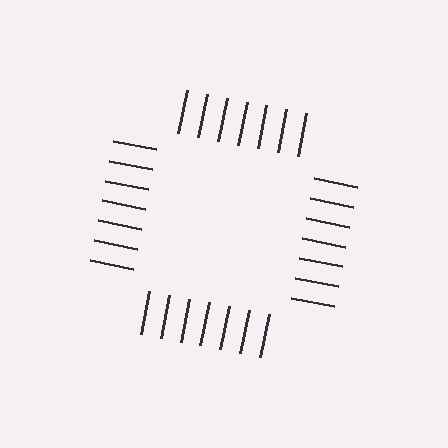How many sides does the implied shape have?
4 sides — the line-ends trace a square.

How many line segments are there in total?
28 — 7 along each of the 4 edges.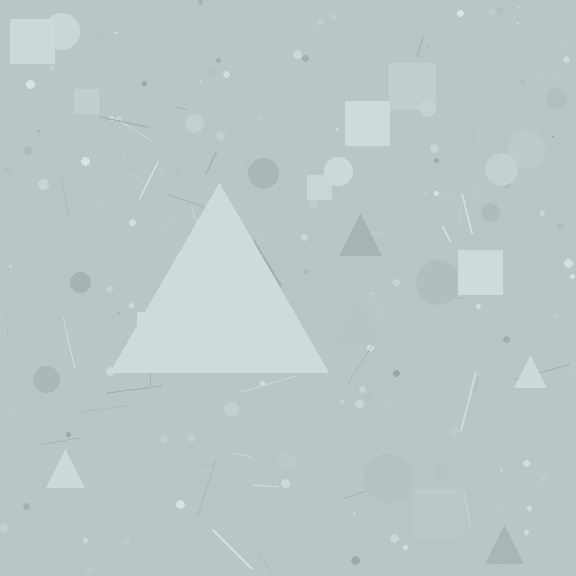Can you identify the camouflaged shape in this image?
The camouflaged shape is a triangle.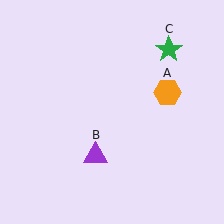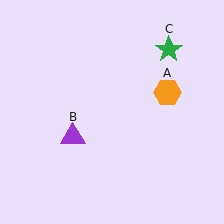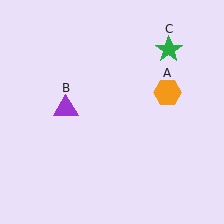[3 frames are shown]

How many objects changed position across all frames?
1 object changed position: purple triangle (object B).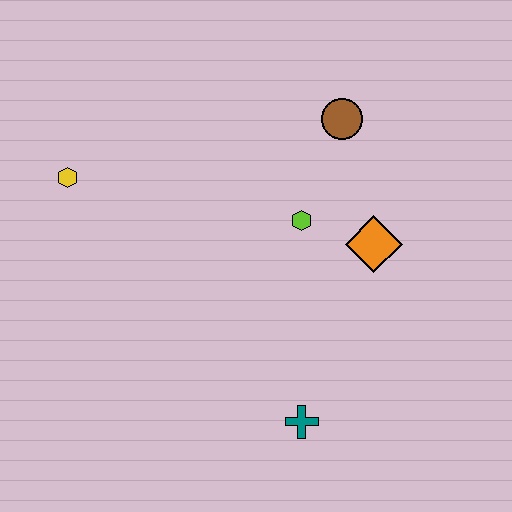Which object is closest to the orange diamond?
The lime hexagon is closest to the orange diamond.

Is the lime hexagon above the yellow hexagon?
No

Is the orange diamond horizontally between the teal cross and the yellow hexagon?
No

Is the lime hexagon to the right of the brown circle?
No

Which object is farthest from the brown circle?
The teal cross is farthest from the brown circle.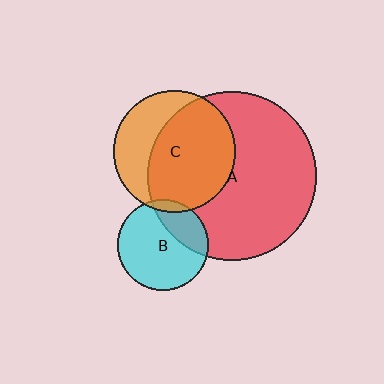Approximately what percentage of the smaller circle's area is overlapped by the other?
Approximately 65%.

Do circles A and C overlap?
Yes.